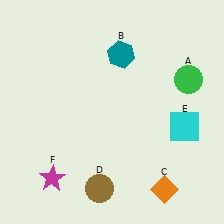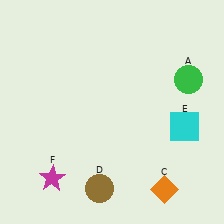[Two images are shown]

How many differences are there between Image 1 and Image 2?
There is 1 difference between the two images.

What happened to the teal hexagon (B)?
The teal hexagon (B) was removed in Image 2. It was in the top-right area of Image 1.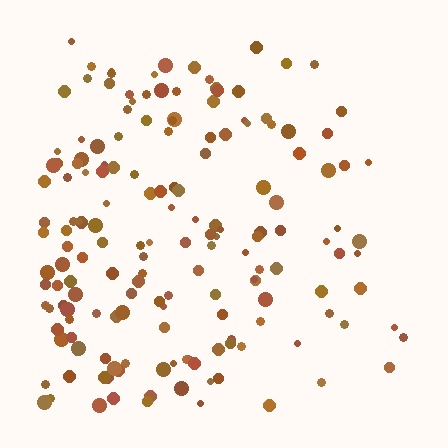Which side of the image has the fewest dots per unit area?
The right.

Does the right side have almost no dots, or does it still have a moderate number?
Still a moderate number, just noticeably fewer than the left.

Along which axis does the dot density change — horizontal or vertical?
Horizontal.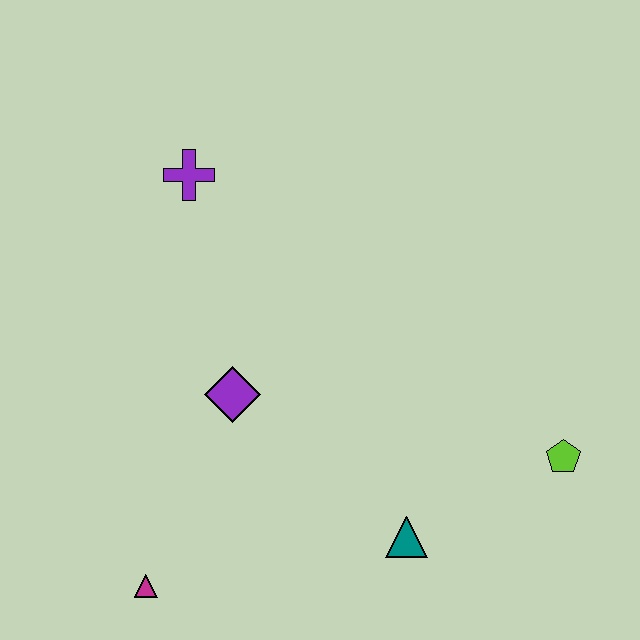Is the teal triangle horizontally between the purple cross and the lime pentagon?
Yes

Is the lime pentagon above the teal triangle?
Yes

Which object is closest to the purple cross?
The purple diamond is closest to the purple cross.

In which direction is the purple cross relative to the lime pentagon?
The purple cross is to the left of the lime pentagon.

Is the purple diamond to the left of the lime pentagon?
Yes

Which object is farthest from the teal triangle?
The purple cross is farthest from the teal triangle.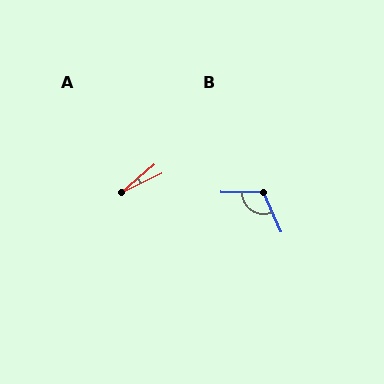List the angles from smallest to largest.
A (15°), B (116°).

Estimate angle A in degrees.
Approximately 15 degrees.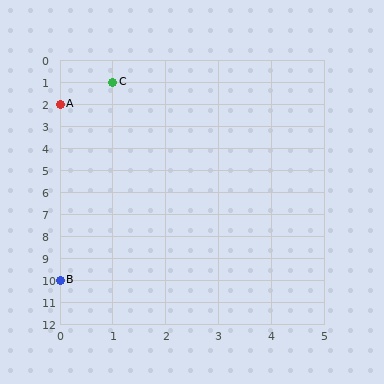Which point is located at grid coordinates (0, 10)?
Point B is at (0, 10).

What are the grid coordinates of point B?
Point B is at grid coordinates (0, 10).